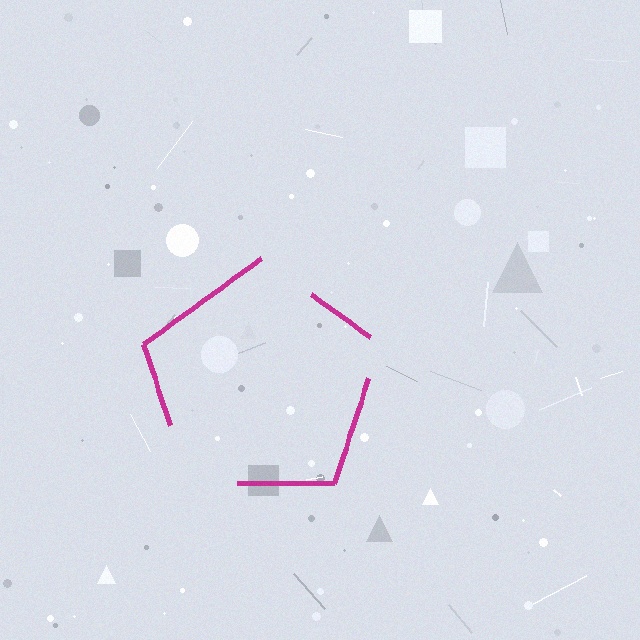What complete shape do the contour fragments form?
The contour fragments form a pentagon.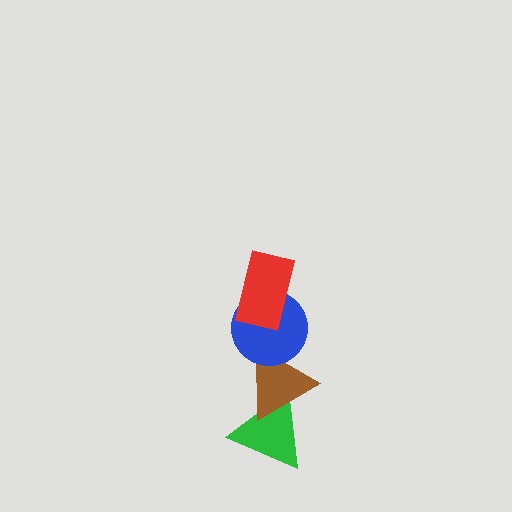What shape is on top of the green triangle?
The brown triangle is on top of the green triangle.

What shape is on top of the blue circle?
The red rectangle is on top of the blue circle.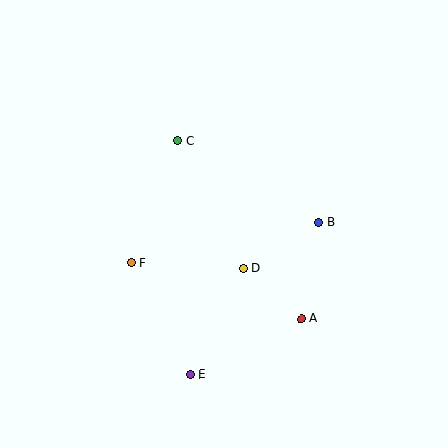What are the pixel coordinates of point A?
Point A is at (301, 319).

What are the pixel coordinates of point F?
Point F is at (131, 262).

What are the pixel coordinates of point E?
Point E is at (190, 375).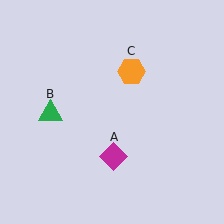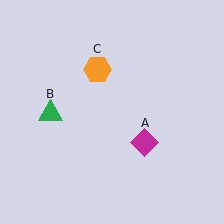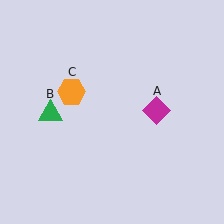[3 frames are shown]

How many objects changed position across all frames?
2 objects changed position: magenta diamond (object A), orange hexagon (object C).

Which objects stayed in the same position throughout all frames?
Green triangle (object B) remained stationary.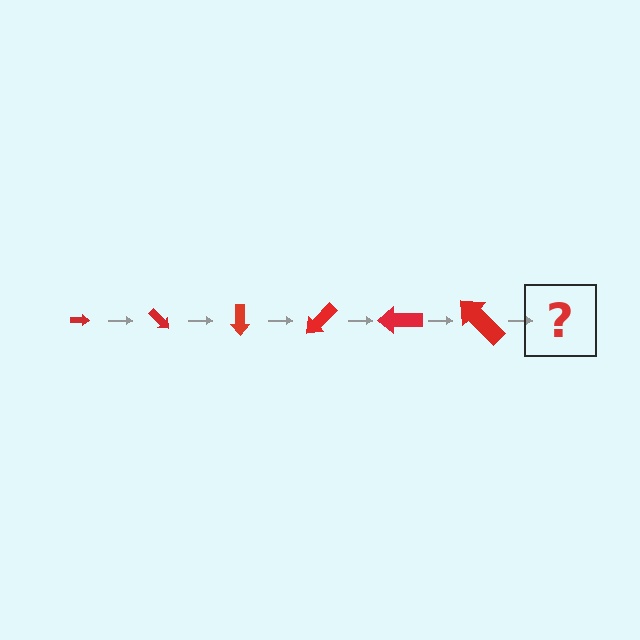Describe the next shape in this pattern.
It should be an arrow, larger than the previous one and rotated 270 degrees from the start.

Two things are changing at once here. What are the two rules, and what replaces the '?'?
The two rules are that the arrow grows larger each step and it rotates 45 degrees each step. The '?' should be an arrow, larger than the previous one and rotated 270 degrees from the start.